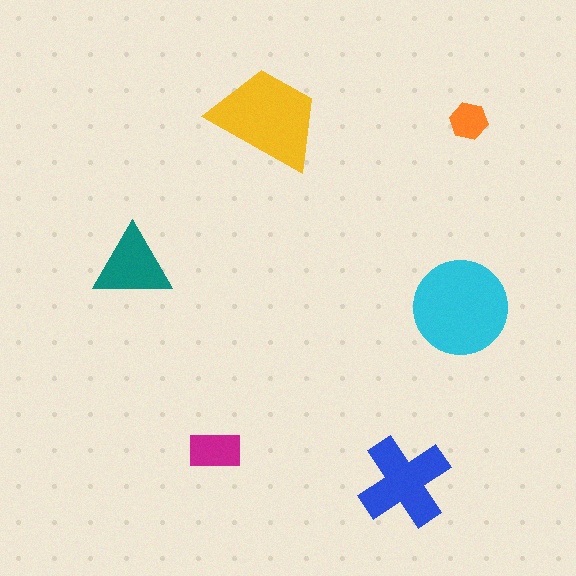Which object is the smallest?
The orange hexagon.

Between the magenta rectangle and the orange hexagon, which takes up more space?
The magenta rectangle.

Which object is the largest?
The cyan circle.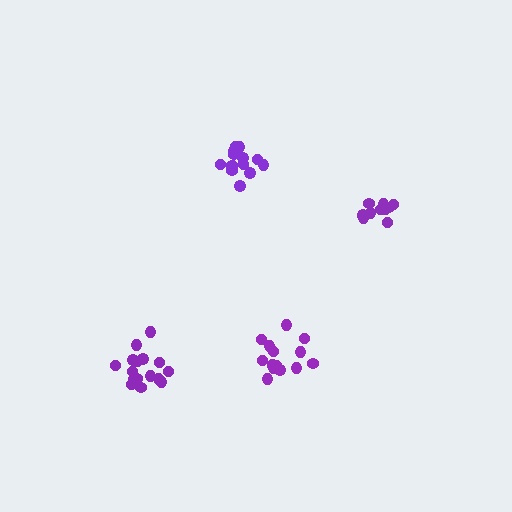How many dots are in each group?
Group 1: 15 dots, Group 2: 16 dots, Group 3: 11 dots, Group 4: 14 dots (56 total).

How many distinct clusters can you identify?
There are 4 distinct clusters.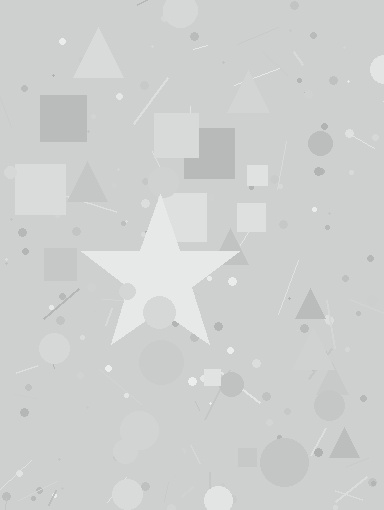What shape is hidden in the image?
A star is hidden in the image.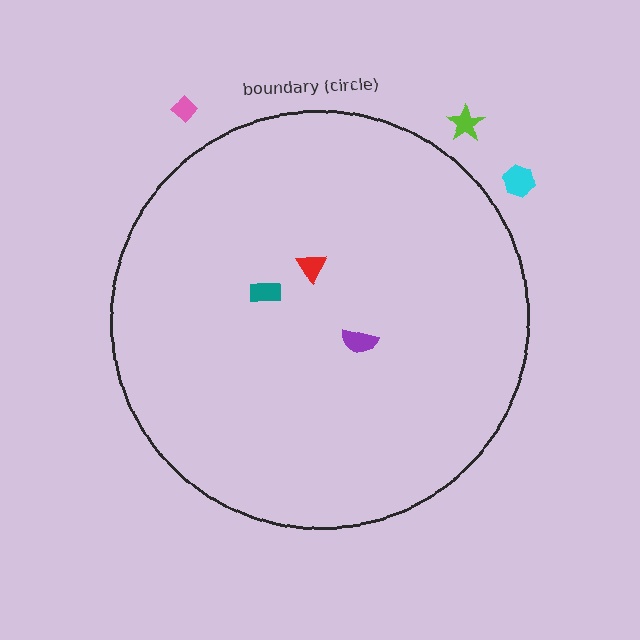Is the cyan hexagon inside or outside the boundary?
Outside.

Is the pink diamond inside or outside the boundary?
Outside.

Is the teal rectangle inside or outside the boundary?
Inside.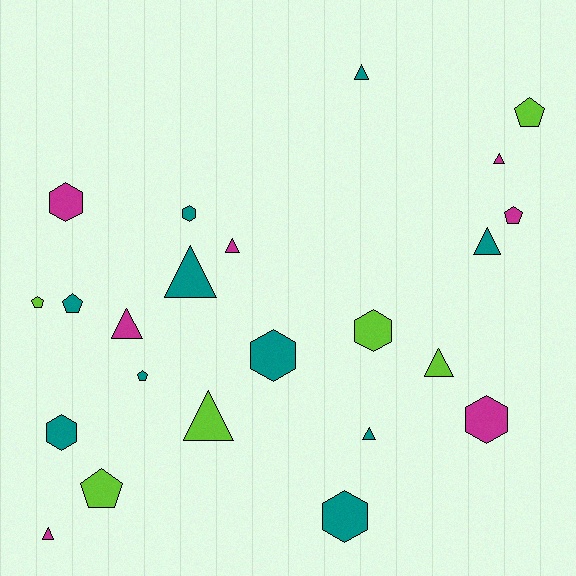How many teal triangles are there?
There are 4 teal triangles.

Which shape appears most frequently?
Triangle, with 10 objects.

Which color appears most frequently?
Teal, with 10 objects.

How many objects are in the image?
There are 23 objects.